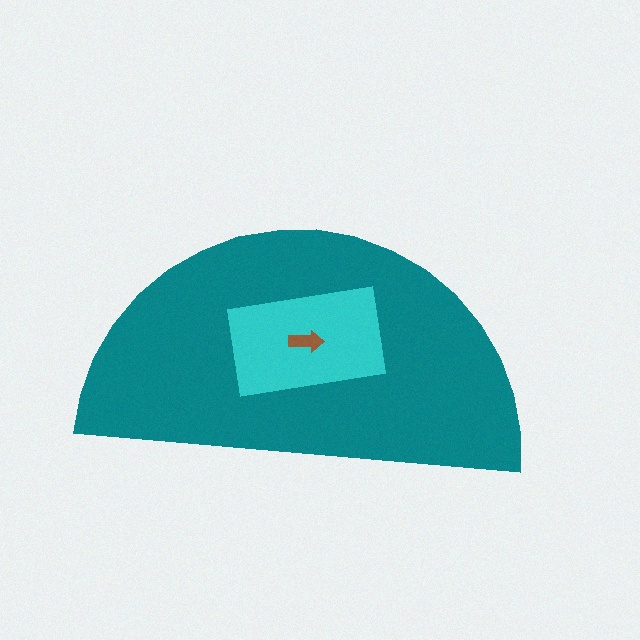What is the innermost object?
The brown arrow.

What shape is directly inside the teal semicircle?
The cyan rectangle.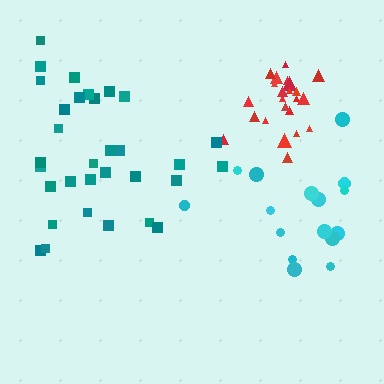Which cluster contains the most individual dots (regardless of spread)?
Teal (32).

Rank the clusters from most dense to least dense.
red, cyan, teal.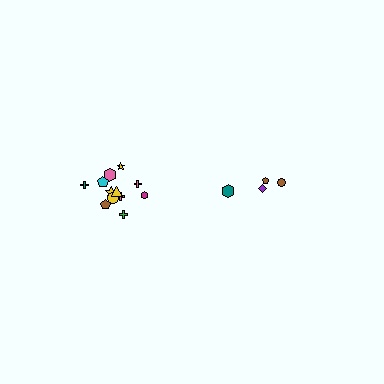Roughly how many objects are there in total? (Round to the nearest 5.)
Roughly 15 objects in total.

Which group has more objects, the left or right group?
The left group.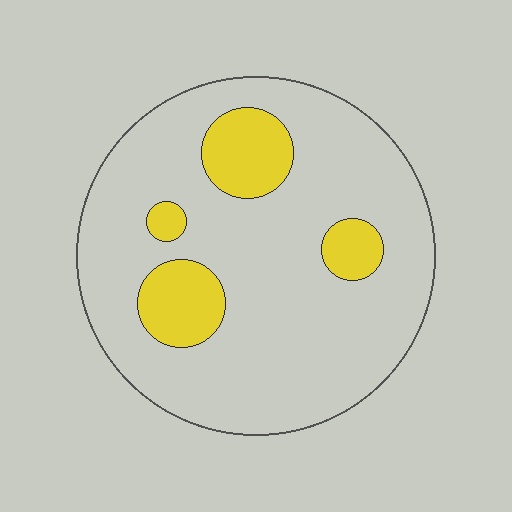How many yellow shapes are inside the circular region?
4.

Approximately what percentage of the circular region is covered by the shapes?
Approximately 15%.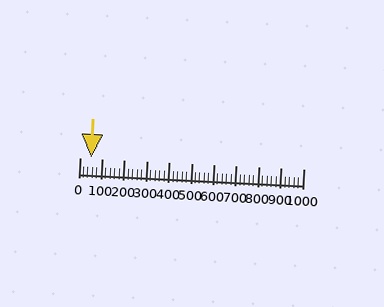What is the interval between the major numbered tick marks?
The major tick marks are spaced 100 units apart.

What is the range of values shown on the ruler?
The ruler shows values from 0 to 1000.